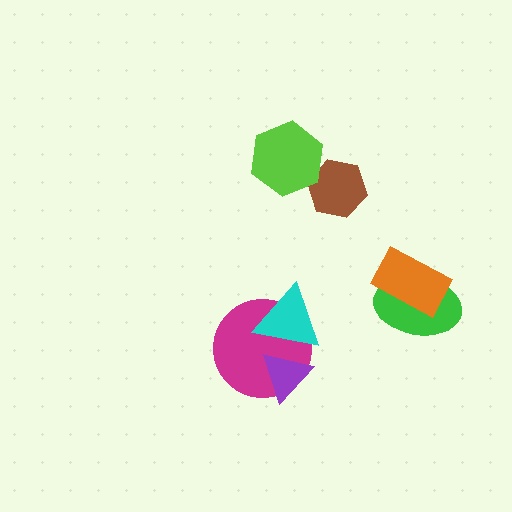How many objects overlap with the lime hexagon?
1 object overlaps with the lime hexagon.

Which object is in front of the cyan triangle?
The purple triangle is in front of the cyan triangle.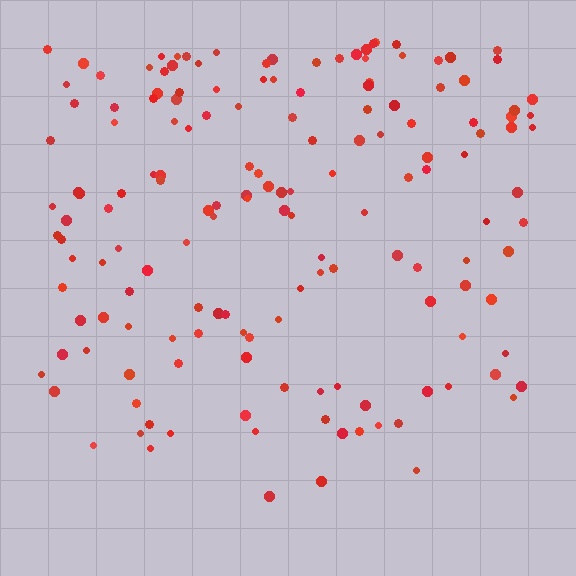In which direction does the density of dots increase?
From bottom to top, with the top side densest.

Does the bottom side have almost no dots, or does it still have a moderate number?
Still a moderate number, just noticeably fewer than the top.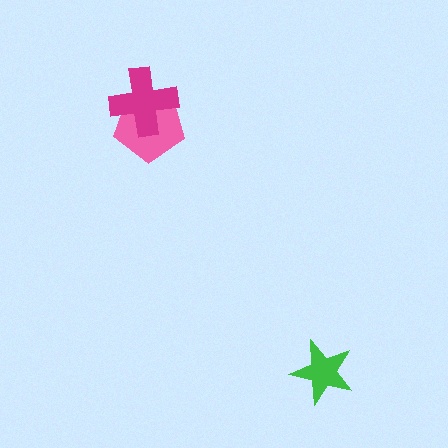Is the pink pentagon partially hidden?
Yes, it is partially covered by another shape.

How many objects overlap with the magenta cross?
1 object overlaps with the magenta cross.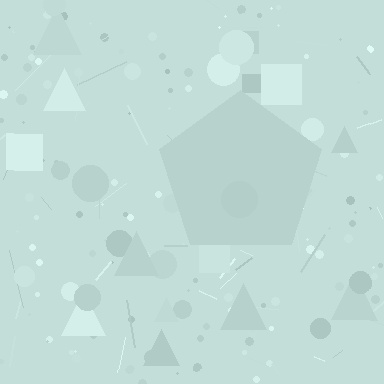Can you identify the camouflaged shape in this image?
The camouflaged shape is a pentagon.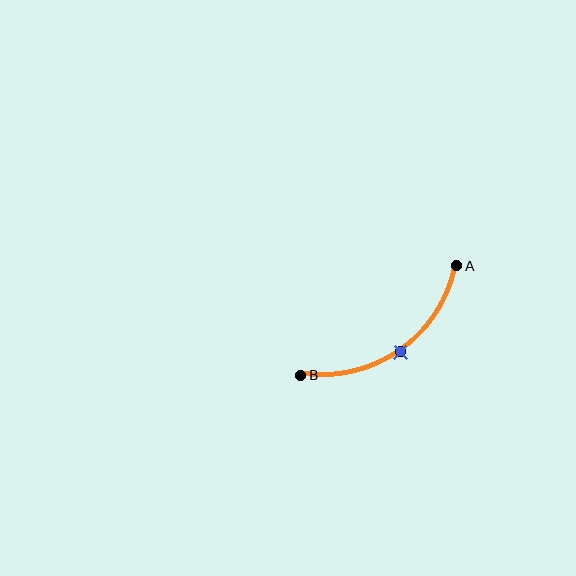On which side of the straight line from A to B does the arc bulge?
The arc bulges below and to the right of the straight line connecting A and B.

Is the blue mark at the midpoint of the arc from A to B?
Yes. The blue mark lies on the arc at equal arc-length from both A and B — it is the arc midpoint.